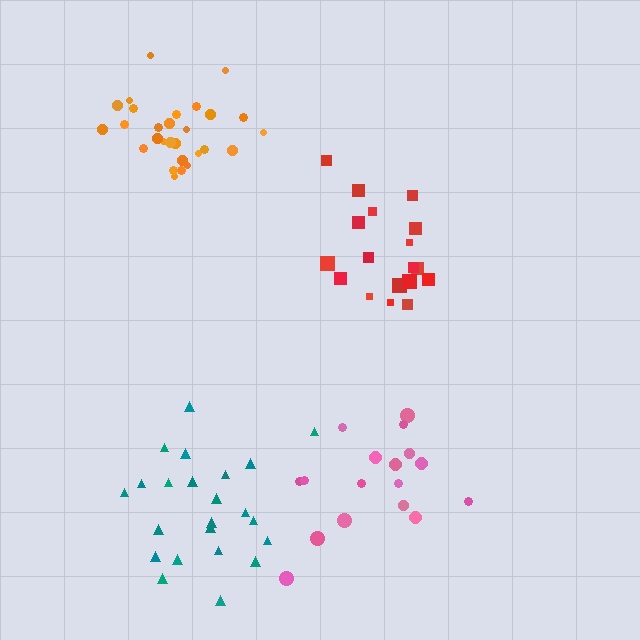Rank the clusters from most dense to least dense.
orange, red, pink, teal.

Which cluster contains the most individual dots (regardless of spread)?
Orange (28).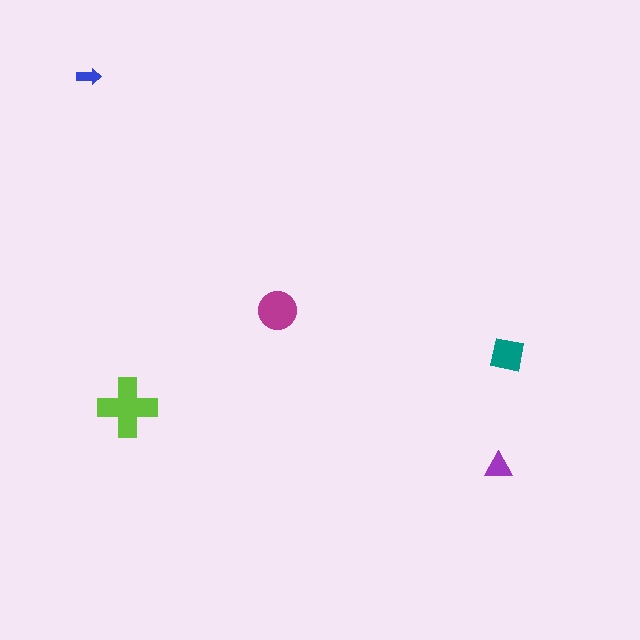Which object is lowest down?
The purple triangle is bottommost.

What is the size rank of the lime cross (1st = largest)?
1st.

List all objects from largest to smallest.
The lime cross, the magenta circle, the teal square, the purple triangle, the blue arrow.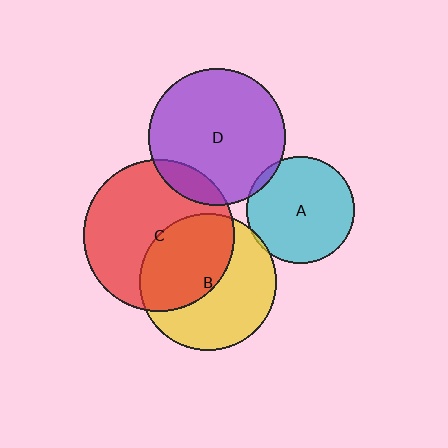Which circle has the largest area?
Circle C (red).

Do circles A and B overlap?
Yes.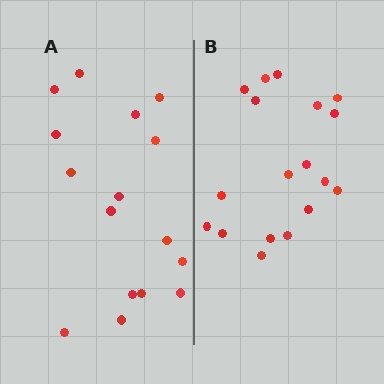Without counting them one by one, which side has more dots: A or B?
Region B (the right region) has more dots.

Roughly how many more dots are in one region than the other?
Region B has just a few more — roughly 2 or 3 more dots than region A.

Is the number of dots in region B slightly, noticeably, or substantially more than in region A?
Region B has only slightly more — the two regions are fairly close. The ratio is roughly 1.1 to 1.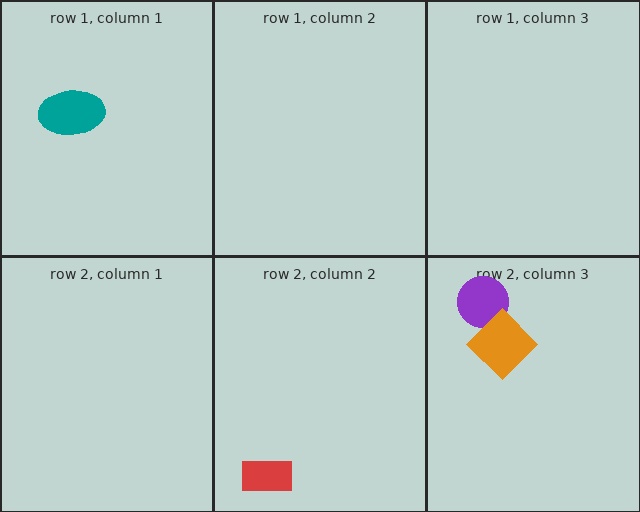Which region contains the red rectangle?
The row 2, column 2 region.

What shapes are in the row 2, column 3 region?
The purple circle, the orange diamond.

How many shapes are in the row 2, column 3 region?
2.